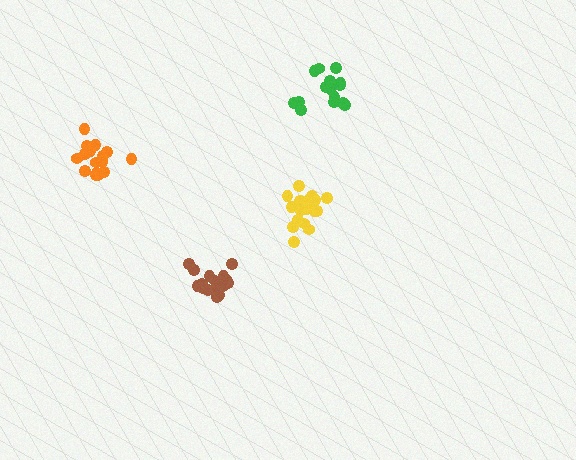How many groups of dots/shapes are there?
There are 4 groups.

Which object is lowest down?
The brown cluster is bottommost.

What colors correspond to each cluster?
The clusters are colored: green, brown, yellow, orange.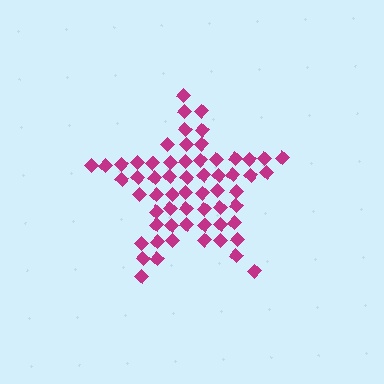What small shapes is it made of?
It is made of small diamonds.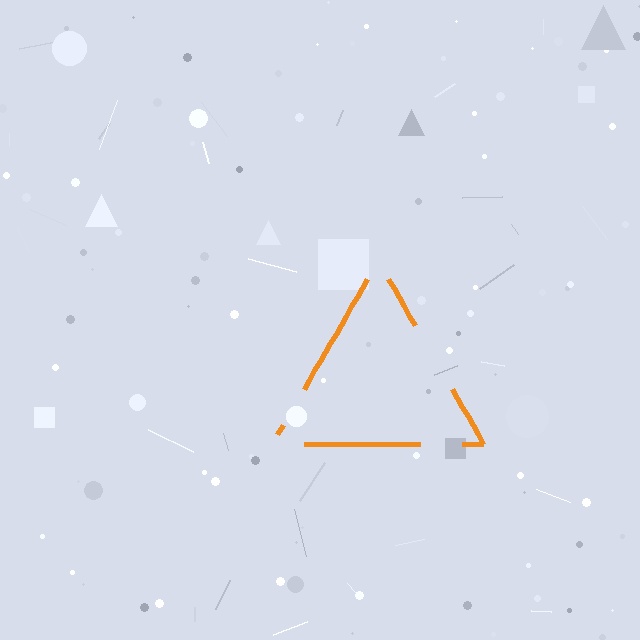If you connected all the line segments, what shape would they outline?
They would outline a triangle.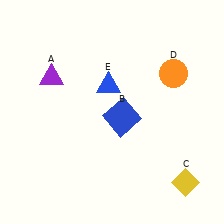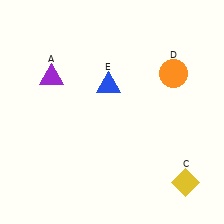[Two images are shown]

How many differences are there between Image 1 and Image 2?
There is 1 difference between the two images.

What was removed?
The blue square (B) was removed in Image 2.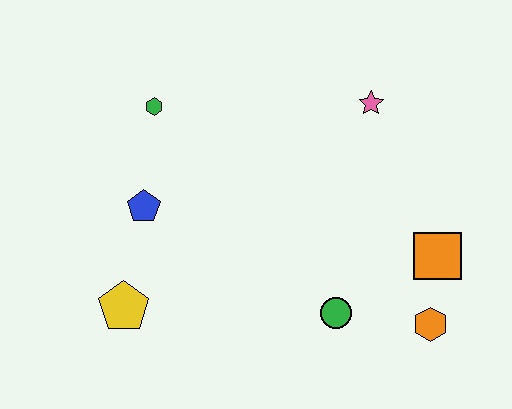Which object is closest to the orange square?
The orange hexagon is closest to the orange square.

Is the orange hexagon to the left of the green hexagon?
No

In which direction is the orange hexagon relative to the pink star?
The orange hexagon is below the pink star.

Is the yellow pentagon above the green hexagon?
No